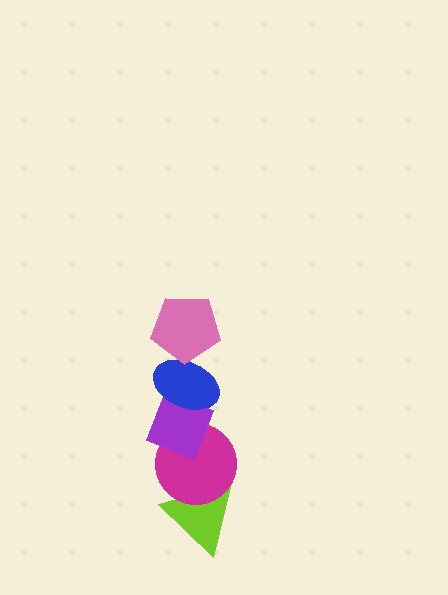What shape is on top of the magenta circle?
The purple diamond is on top of the magenta circle.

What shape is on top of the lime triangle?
The magenta circle is on top of the lime triangle.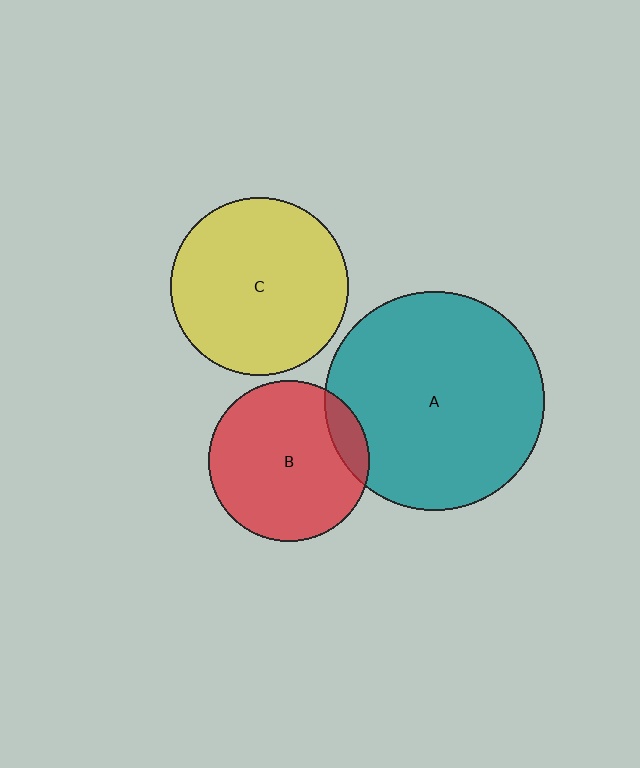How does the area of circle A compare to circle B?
Approximately 1.9 times.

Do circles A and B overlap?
Yes.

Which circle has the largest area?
Circle A (teal).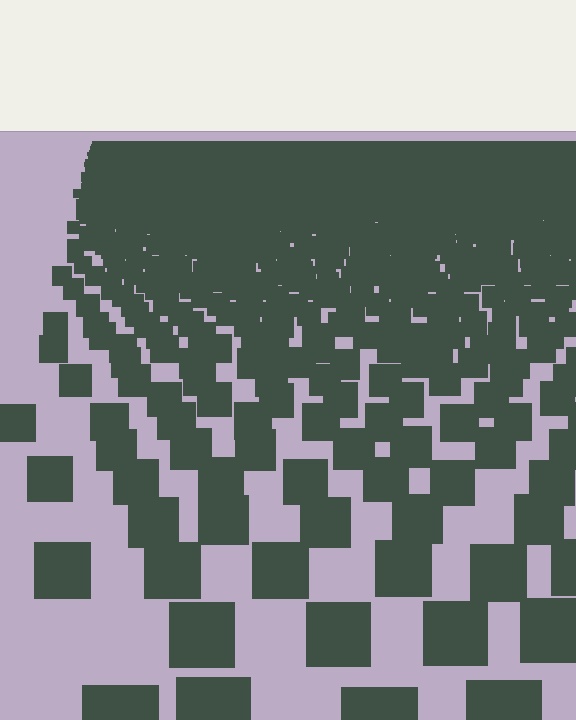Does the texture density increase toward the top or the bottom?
Density increases toward the top.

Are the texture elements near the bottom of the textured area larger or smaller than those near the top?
Larger. Near the bottom, elements are closer to the viewer and appear at a bigger on-screen size.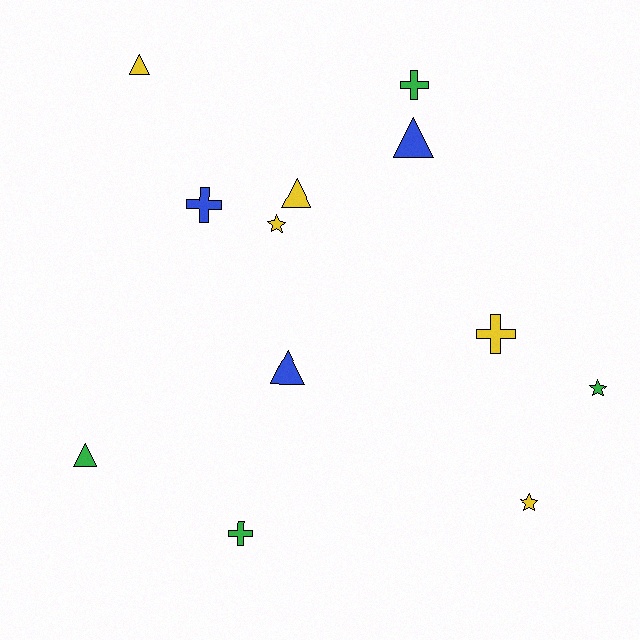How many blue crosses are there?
There is 1 blue cross.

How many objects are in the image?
There are 12 objects.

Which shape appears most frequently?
Triangle, with 5 objects.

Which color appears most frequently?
Yellow, with 5 objects.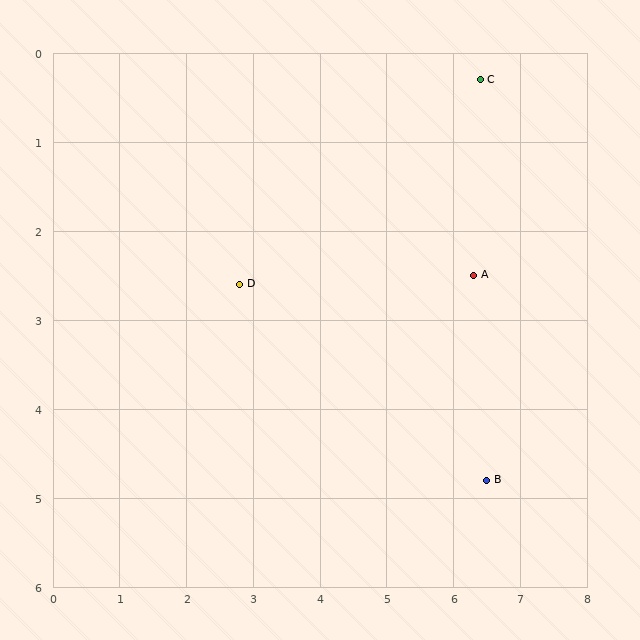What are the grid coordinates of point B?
Point B is at approximately (6.5, 4.8).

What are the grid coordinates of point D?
Point D is at approximately (2.8, 2.6).